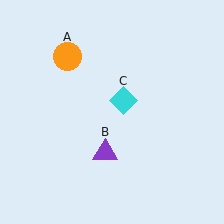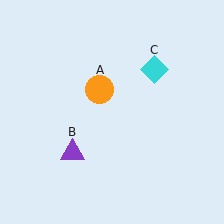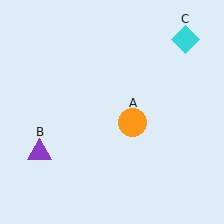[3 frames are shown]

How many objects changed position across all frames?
3 objects changed position: orange circle (object A), purple triangle (object B), cyan diamond (object C).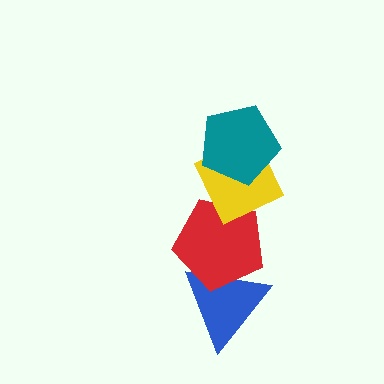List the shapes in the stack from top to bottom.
From top to bottom: the teal pentagon, the yellow diamond, the red pentagon, the blue triangle.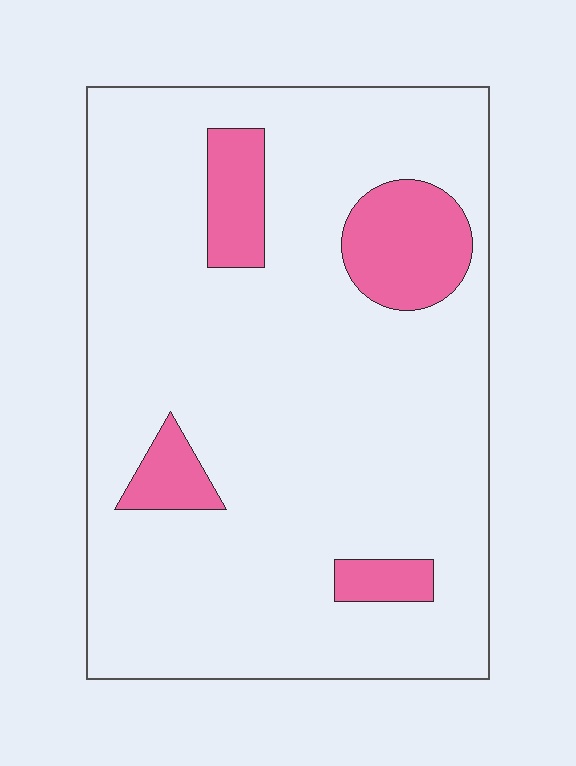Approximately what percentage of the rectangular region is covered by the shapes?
Approximately 15%.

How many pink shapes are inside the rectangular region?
4.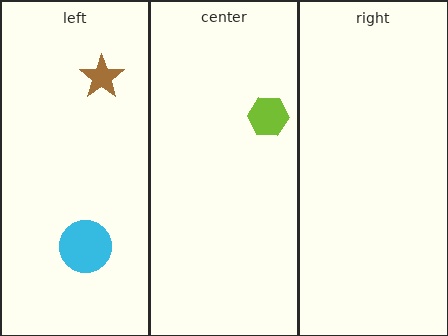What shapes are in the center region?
The lime hexagon.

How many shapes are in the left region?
2.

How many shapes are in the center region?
1.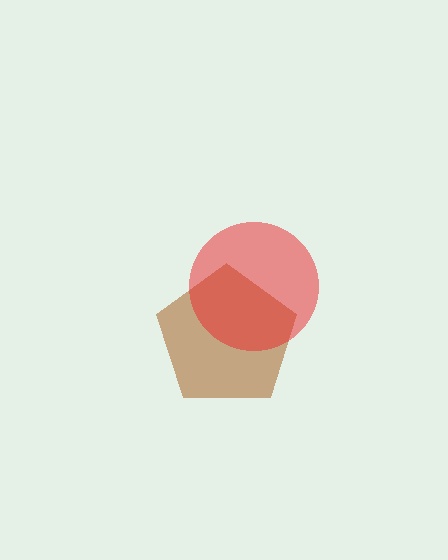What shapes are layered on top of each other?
The layered shapes are: a brown pentagon, a red circle.